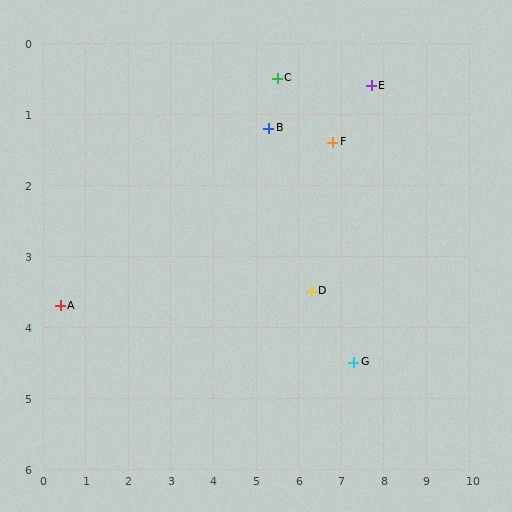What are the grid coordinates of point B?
Point B is at approximately (5.3, 1.2).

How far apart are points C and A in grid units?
Points C and A are about 6.0 grid units apart.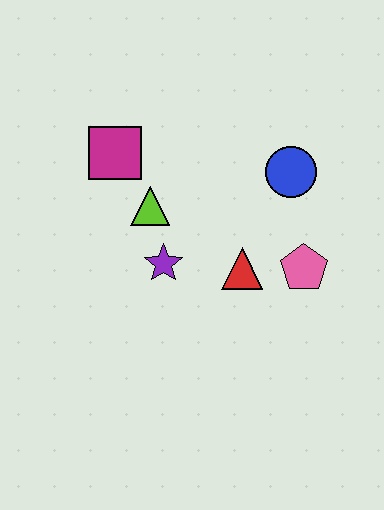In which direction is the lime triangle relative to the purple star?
The lime triangle is above the purple star.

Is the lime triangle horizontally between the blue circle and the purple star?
No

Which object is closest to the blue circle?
The pink pentagon is closest to the blue circle.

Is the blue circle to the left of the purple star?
No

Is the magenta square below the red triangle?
No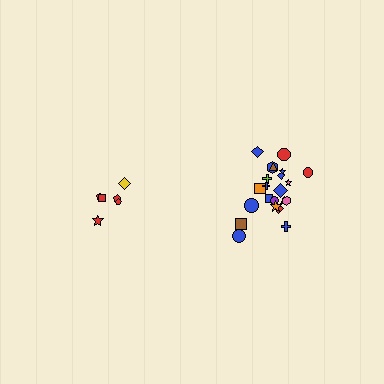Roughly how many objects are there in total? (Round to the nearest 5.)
Roughly 30 objects in total.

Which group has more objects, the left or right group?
The right group.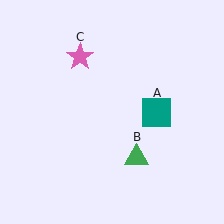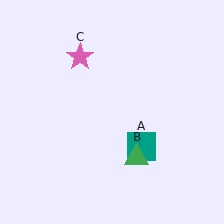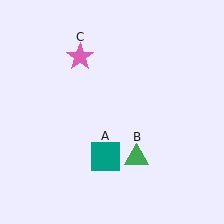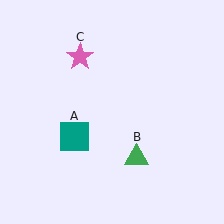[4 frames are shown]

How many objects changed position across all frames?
1 object changed position: teal square (object A).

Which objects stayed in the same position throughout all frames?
Green triangle (object B) and pink star (object C) remained stationary.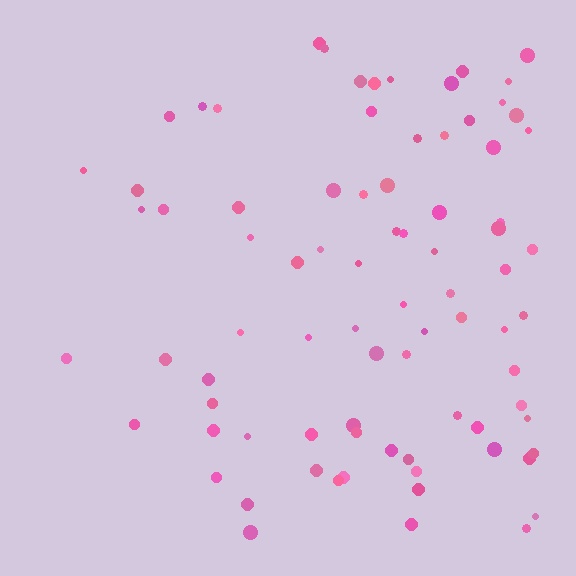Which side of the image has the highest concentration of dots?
The right.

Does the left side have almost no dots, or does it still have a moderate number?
Still a moderate number, just noticeably fewer than the right.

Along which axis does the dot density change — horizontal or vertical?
Horizontal.